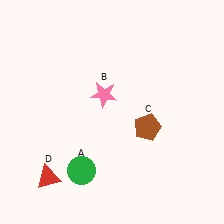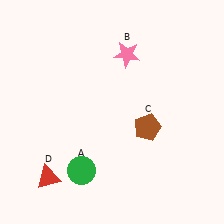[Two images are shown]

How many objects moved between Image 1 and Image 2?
1 object moved between the two images.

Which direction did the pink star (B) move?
The pink star (B) moved up.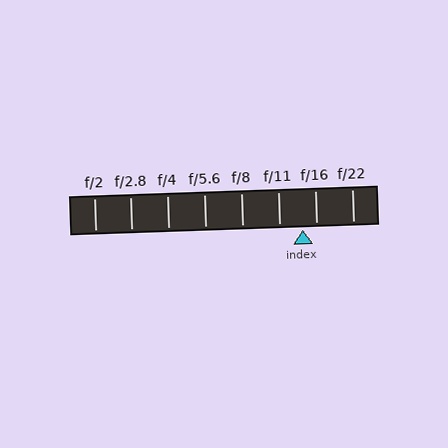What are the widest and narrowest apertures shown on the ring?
The widest aperture shown is f/2 and the narrowest is f/22.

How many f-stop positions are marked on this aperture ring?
There are 8 f-stop positions marked.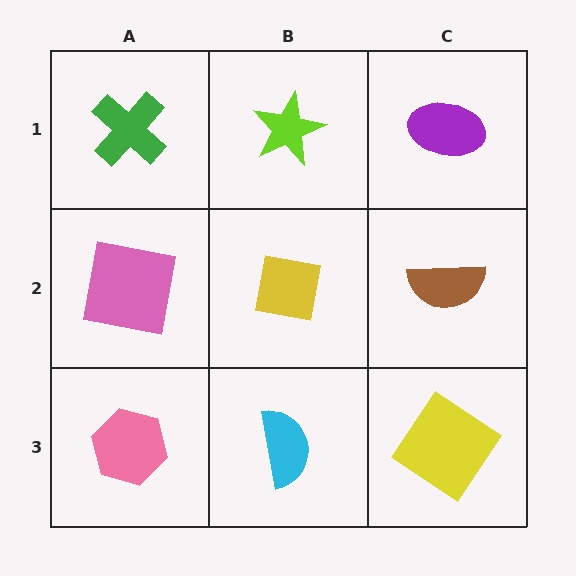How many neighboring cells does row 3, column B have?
3.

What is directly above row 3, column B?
A yellow square.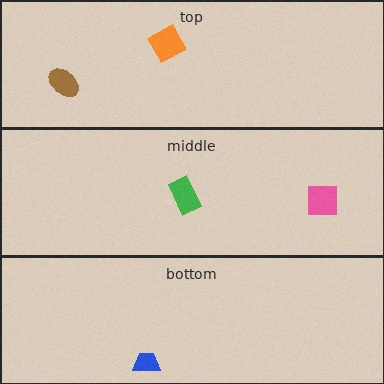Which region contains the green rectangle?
The middle region.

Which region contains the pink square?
The middle region.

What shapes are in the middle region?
The pink square, the green rectangle.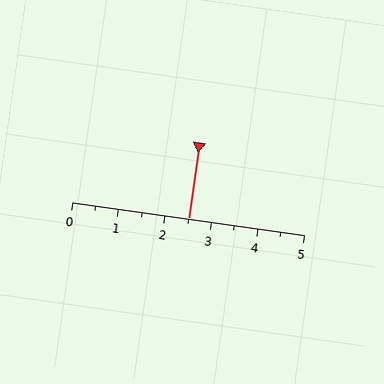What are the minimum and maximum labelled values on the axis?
The axis runs from 0 to 5.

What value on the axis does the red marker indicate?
The marker indicates approximately 2.5.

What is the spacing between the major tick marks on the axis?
The major ticks are spaced 1 apart.